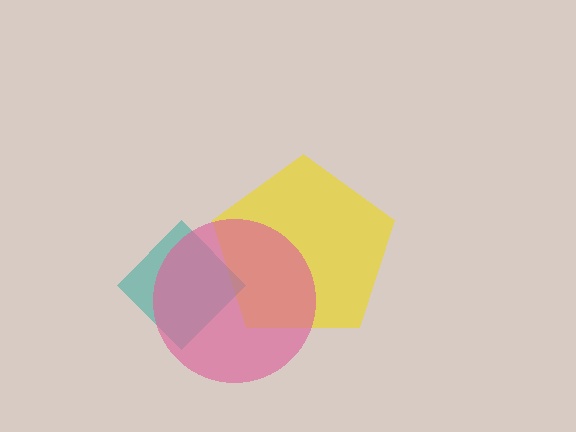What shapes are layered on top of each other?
The layered shapes are: a yellow pentagon, a teal diamond, a pink circle.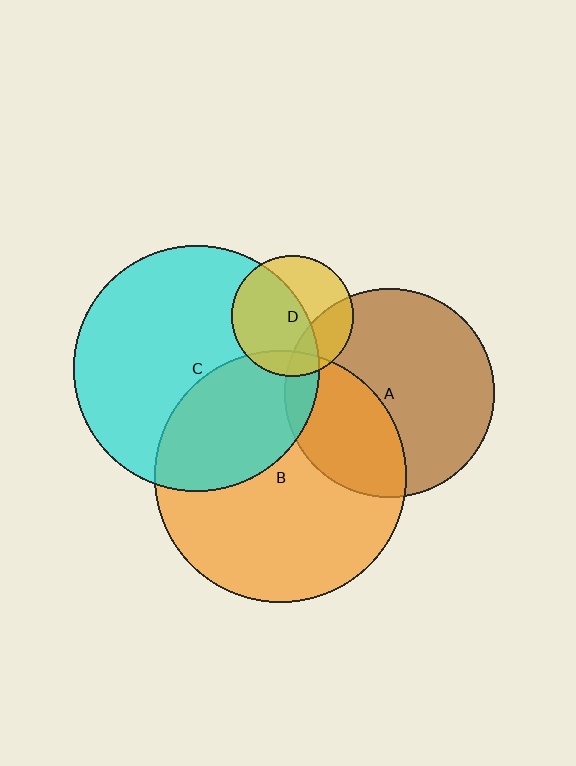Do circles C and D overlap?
Yes.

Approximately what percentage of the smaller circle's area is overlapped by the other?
Approximately 60%.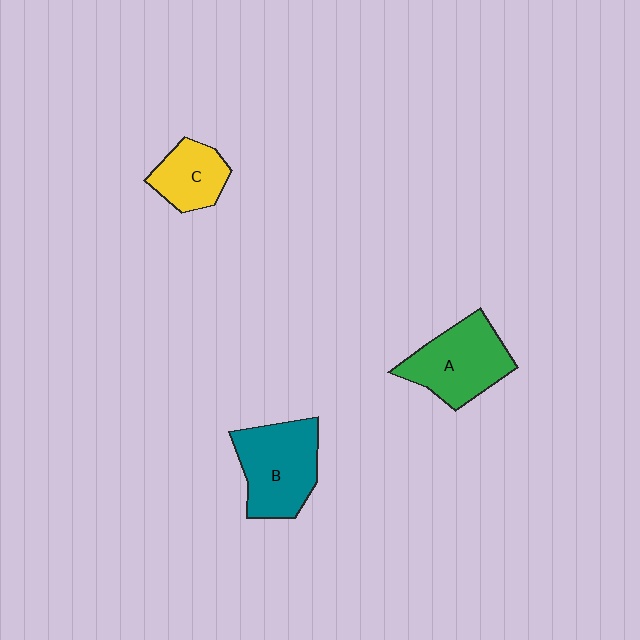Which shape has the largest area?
Shape B (teal).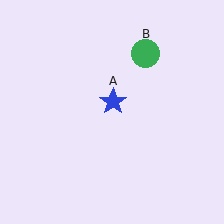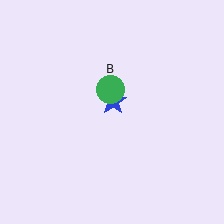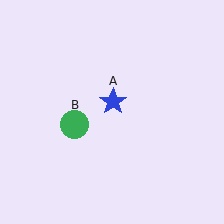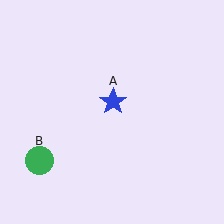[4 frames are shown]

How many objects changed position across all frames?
1 object changed position: green circle (object B).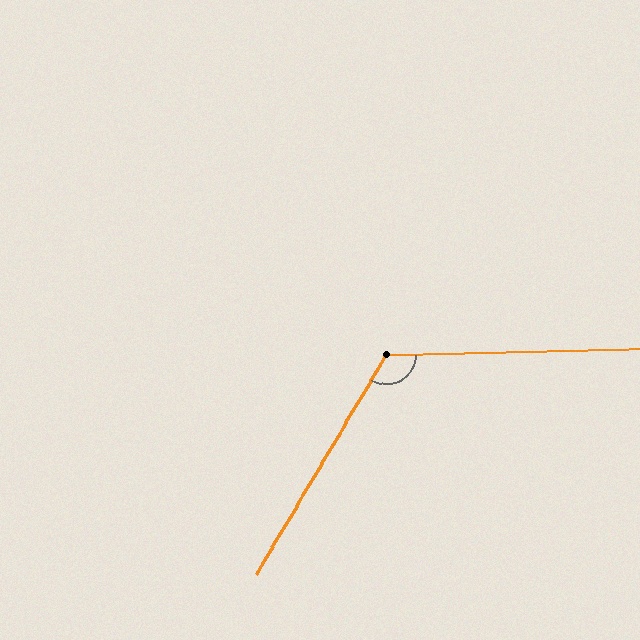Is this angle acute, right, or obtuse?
It is obtuse.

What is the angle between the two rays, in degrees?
Approximately 122 degrees.